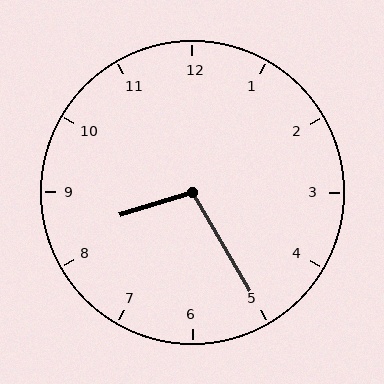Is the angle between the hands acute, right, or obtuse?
It is obtuse.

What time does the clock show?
8:25.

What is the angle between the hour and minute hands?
Approximately 102 degrees.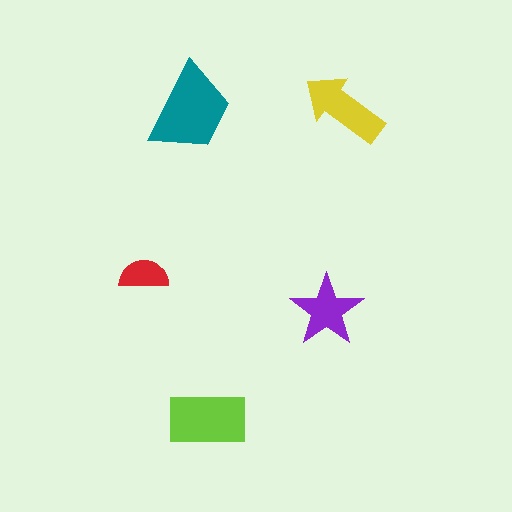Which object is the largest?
The teal trapezoid.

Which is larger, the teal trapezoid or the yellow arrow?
The teal trapezoid.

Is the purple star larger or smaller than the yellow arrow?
Smaller.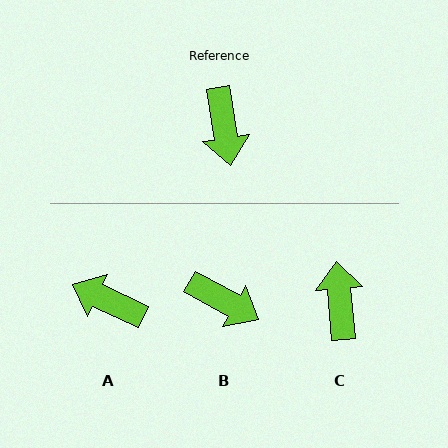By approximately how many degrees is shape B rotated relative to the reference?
Approximately 52 degrees counter-clockwise.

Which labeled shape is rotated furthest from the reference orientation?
C, about 176 degrees away.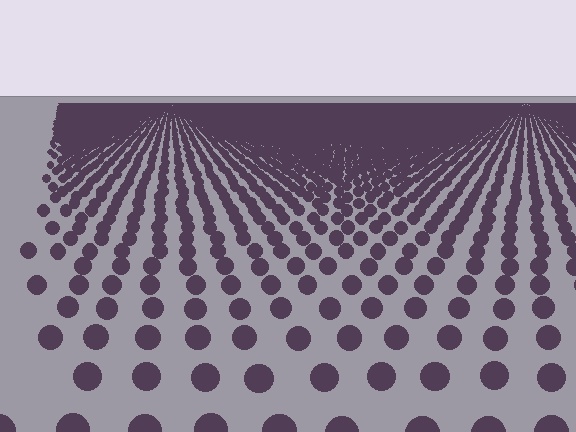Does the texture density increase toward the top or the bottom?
Density increases toward the top.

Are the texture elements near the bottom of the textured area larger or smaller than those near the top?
Larger. Near the bottom, elements are closer to the viewer and appear at a bigger on-screen size.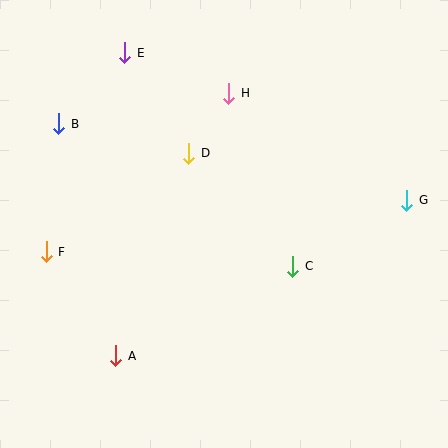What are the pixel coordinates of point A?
Point A is at (116, 356).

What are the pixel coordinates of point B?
Point B is at (59, 124).